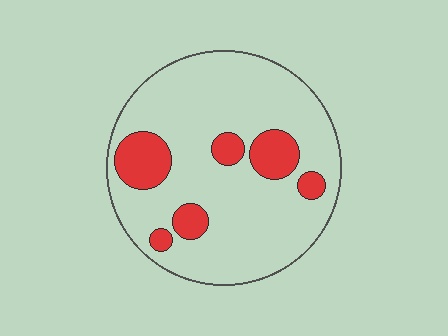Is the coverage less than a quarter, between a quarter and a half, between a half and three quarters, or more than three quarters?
Less than a quarter.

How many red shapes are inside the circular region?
6.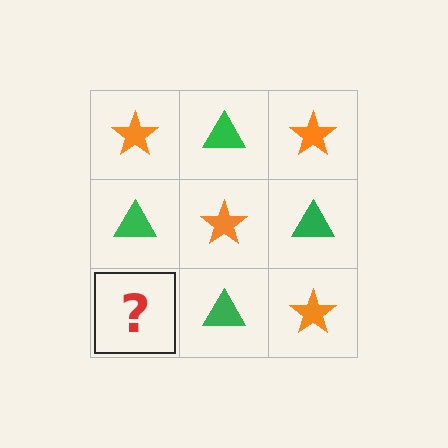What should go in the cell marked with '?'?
The missing cell should contain an orange star.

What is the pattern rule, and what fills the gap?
The rule is that it alternates orange star and green triangle in a checkerboard pattern. The gap should be filled with an orange star.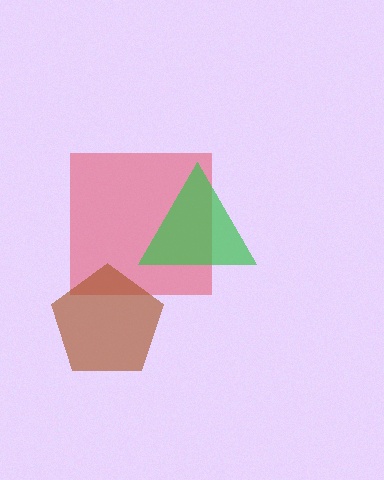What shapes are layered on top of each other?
The layered shapes are: a red square, a brown pentagon, a green triangle.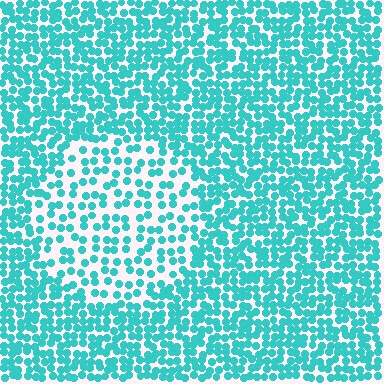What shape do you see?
I see a circle.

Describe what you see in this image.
The image contains small cyan elements arranged at two different densities. A circle-shaped region is visible where the elements are less densely packed than the surrounding area.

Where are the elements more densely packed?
The elements are more densely packed outside the circle boundary.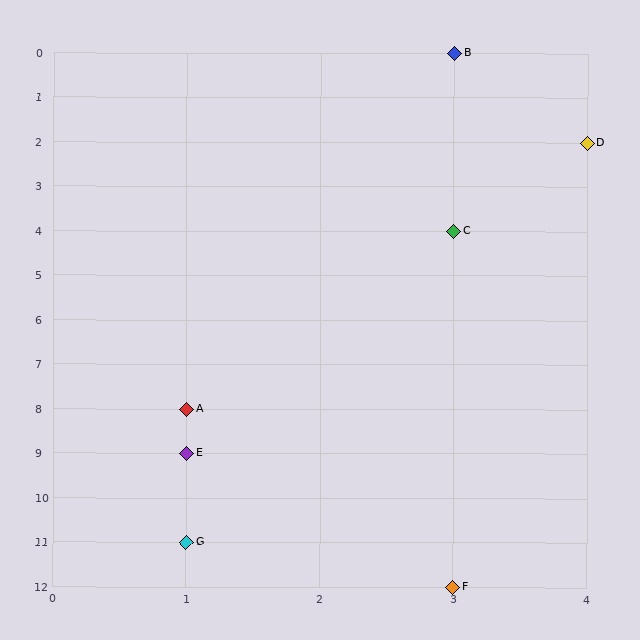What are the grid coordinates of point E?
Point E is at grid coordinates (1, 9).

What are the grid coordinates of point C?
Point C is at grid coordinates (3, 4).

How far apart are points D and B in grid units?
Points D and B are 1 column and 2 rows apart (about 2.2 grid units diagonally).